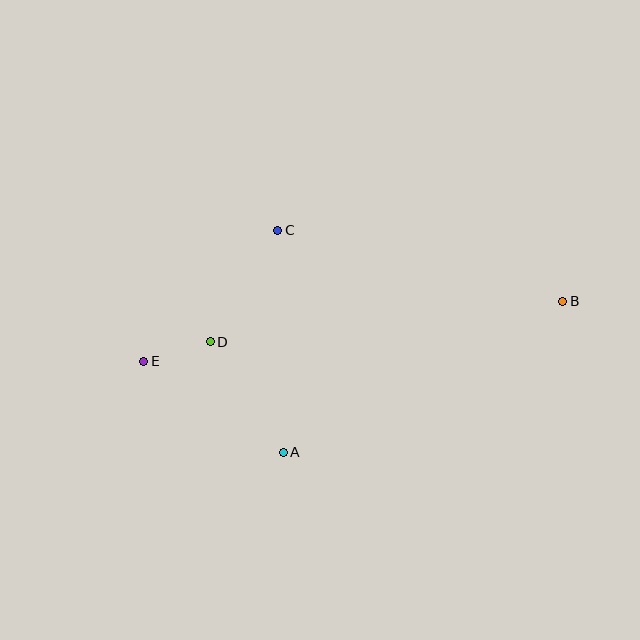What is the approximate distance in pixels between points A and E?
The distance between A and E is approximately 167 pixels.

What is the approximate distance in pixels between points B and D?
The distance between B and D is approximately 355 pixels.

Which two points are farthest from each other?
Points B and E are farthest from each other.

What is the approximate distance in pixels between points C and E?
The distance between C and E is approximately 187 pixels.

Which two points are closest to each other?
Points D and E are closest to each other.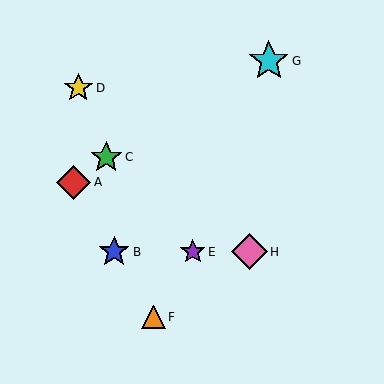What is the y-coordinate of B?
Object B is at y≈252.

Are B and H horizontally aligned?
Yes, both are at y≈252.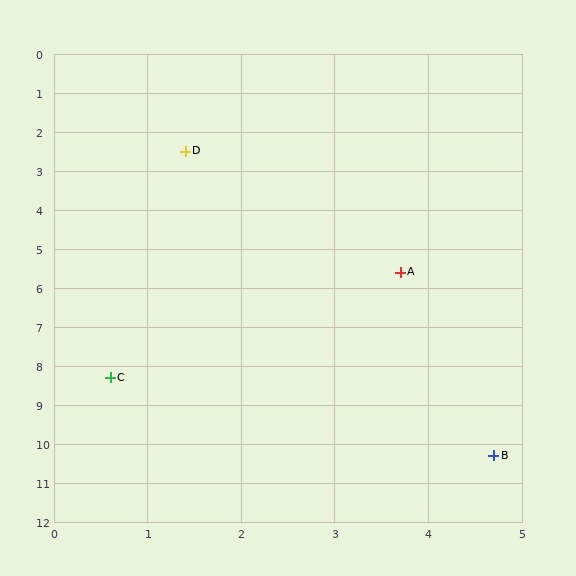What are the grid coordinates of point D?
Point D is at approximately (1.4, 2.5).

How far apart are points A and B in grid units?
Points A and B are about 4.8 grid units apart.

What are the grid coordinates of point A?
Point A is at approximately (3.7, 5.6).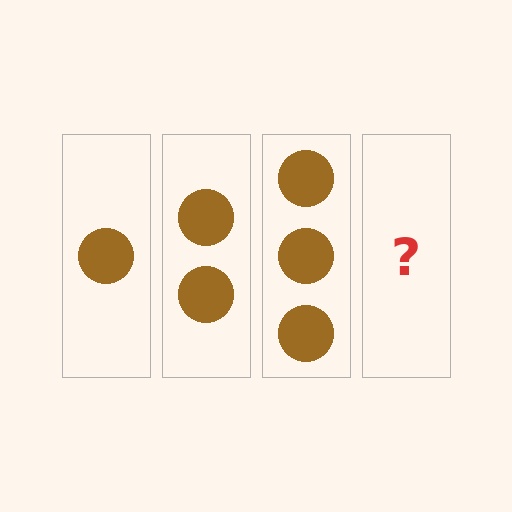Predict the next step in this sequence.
The next step is 4 circles.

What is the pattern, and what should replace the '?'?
The pattern is that each step adds one more circle. The '?' should be 4 circles.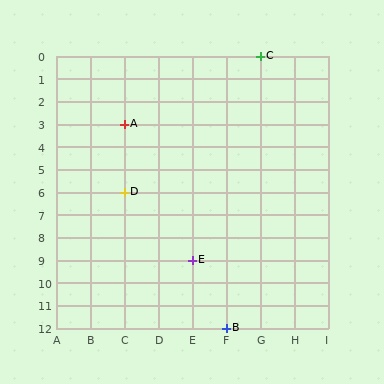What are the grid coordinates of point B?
Point B is at grid coordinates (F, 12).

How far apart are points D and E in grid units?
Points D and E are 2 columns and 3 rows apart (about 3.6 grid units diagonally).